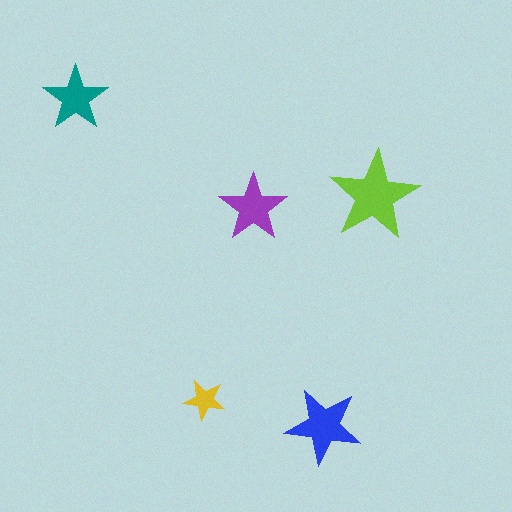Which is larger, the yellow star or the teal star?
The teal one.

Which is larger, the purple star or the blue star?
The blue one.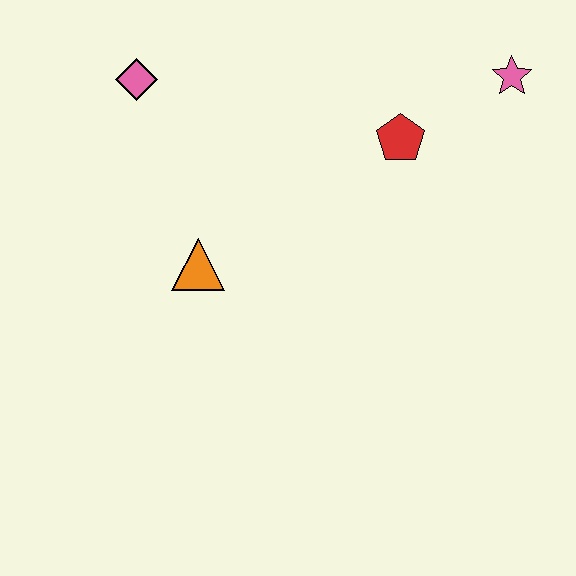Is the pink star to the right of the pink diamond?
Yes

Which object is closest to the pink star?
The red pentagon is closest to the pink star.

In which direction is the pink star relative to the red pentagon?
The pink star is to the right of the red pentagon.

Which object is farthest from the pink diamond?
The pink star is farthest from the pink diamond.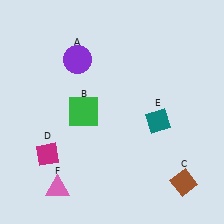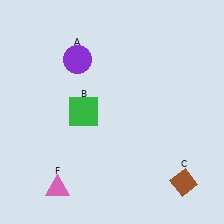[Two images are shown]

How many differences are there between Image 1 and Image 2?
There are 2 differences between the two images.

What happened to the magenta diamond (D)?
The magenta diamond (D) was removed in Image 2. It was in the bottom-left area of Image 1.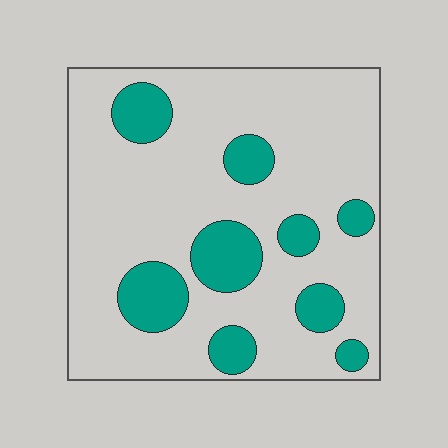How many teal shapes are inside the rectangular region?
9.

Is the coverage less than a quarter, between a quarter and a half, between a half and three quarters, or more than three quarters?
Less than a quarter.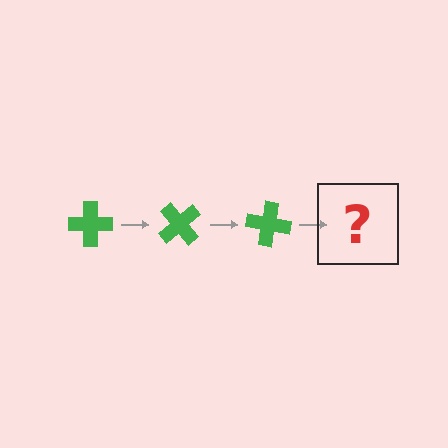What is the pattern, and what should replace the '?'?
The pattern is that the cross rotates 50 degrees each step. The '?' should be a green cross rotated 150 degrees.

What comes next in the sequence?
The next element should be a green cross rotated 150 degrees.